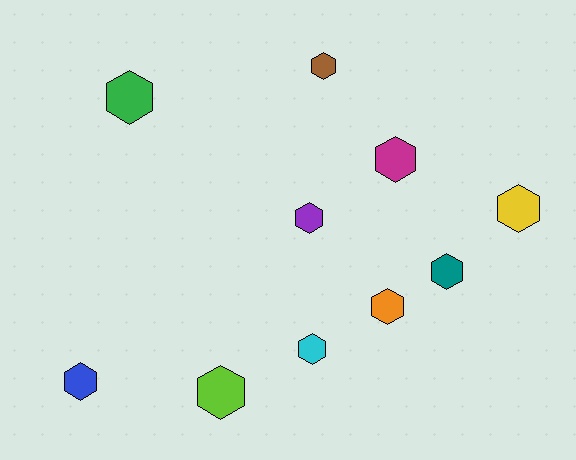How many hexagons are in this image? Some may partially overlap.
There are 10 hexagons.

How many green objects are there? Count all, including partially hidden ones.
There is 1 green object.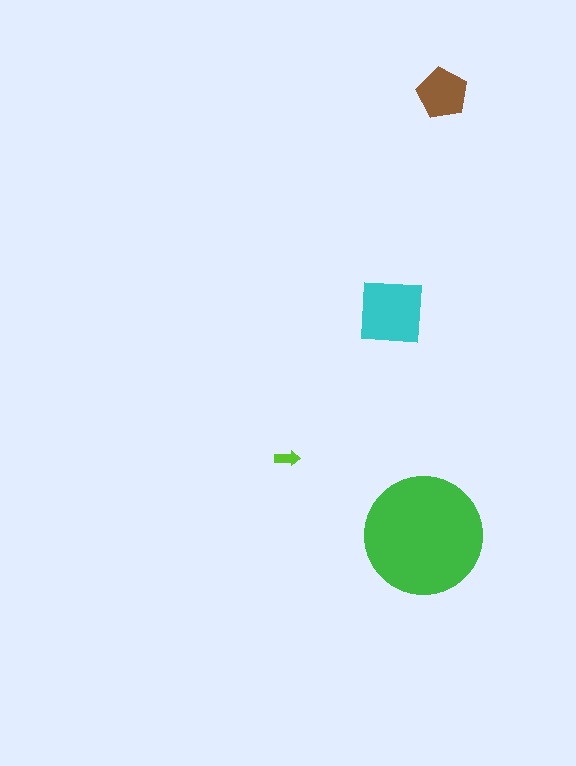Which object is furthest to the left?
The lime arrow is leftmost.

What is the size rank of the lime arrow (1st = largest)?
4th.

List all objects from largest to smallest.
The green circle, the cyan square, the brown pentagon, the lime arrow.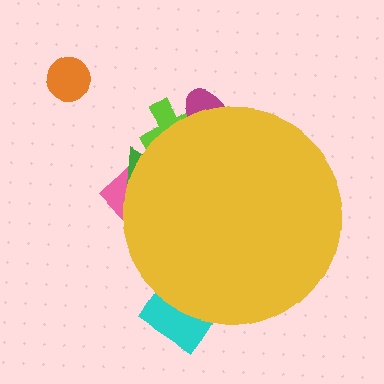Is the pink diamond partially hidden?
Yes, the pink diamond is partially hidden behind the yellow circle.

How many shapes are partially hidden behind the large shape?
5 shapes are partially hidden.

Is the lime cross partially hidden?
Yes, the lime cross is partially hidden behind the yellow circle.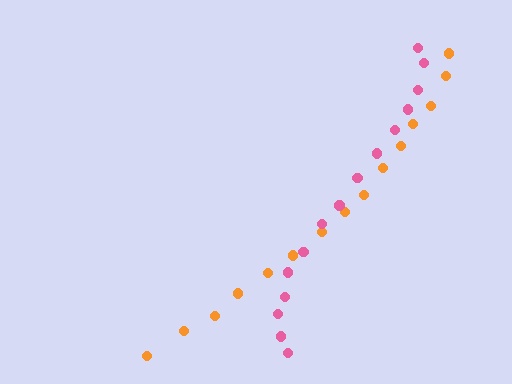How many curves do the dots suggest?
There are 2 distinct paths.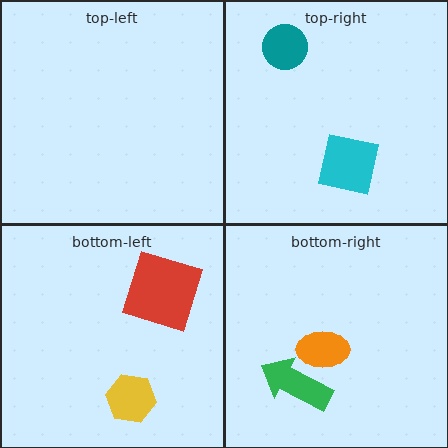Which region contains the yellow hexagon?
The bottom-left region.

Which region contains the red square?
The bottom-left region.